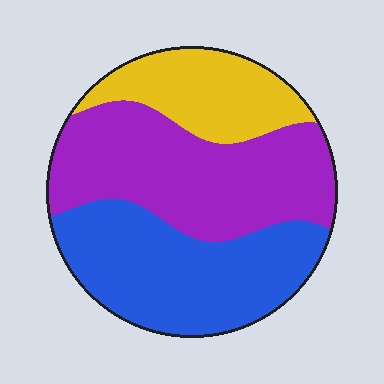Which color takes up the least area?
Yellow, at roughly 20%.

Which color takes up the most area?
Purple, at roughly 40%.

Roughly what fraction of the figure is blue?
Blue takes up about three eighths (3/8) of the figure.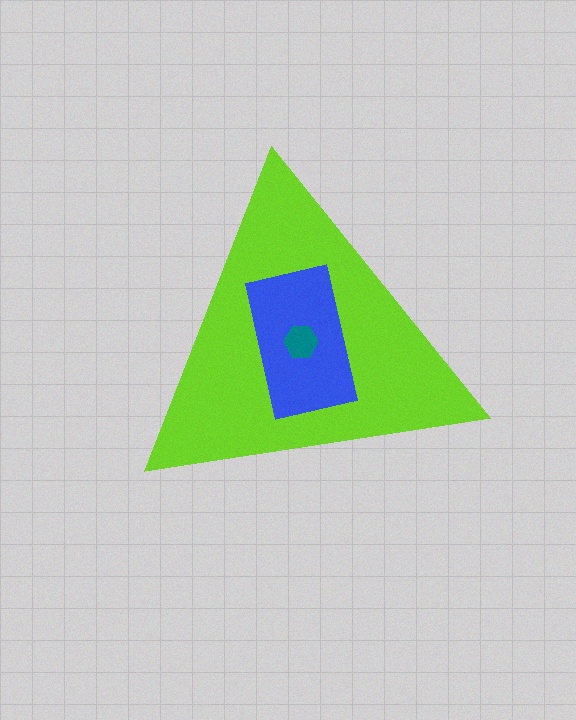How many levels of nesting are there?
3.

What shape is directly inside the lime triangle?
The blue rectangle.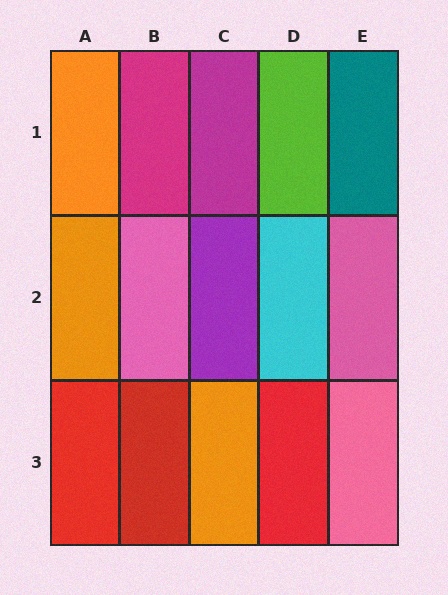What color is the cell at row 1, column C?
Magenta.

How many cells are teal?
1 cell is teal.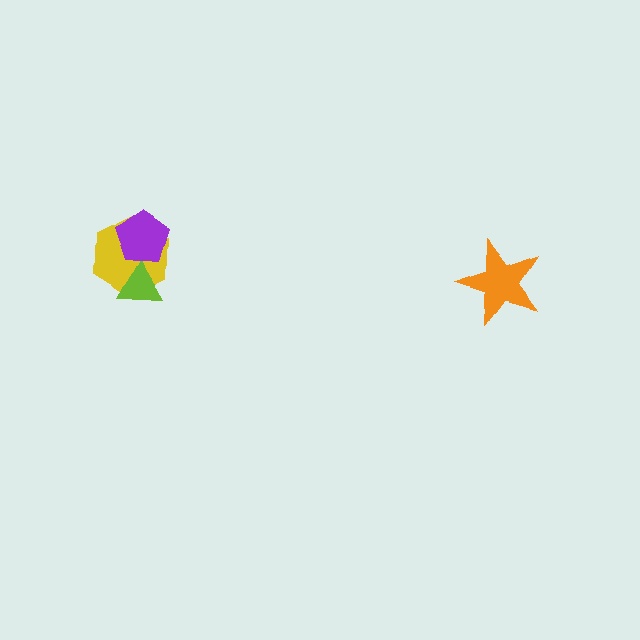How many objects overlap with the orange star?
0 objects overlap with the orange star.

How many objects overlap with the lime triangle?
2 objects overlap with the lime triangle.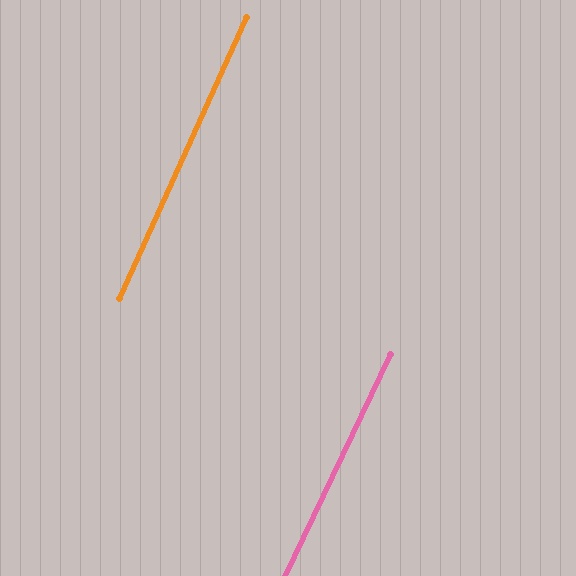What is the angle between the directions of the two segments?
Approximately 1 degree.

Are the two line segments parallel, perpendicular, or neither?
Parallel — their directions differ by only 0.9°.